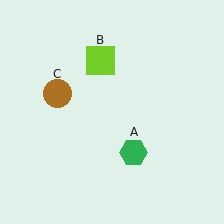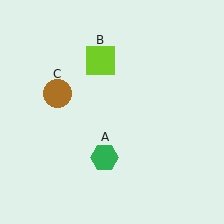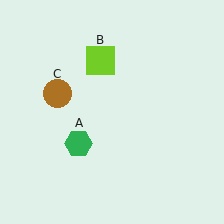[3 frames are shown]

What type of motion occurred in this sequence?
The green hexagon (object A) rotated clockwise around the center of the scene.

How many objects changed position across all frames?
1 object changed position: green hexagon (object A).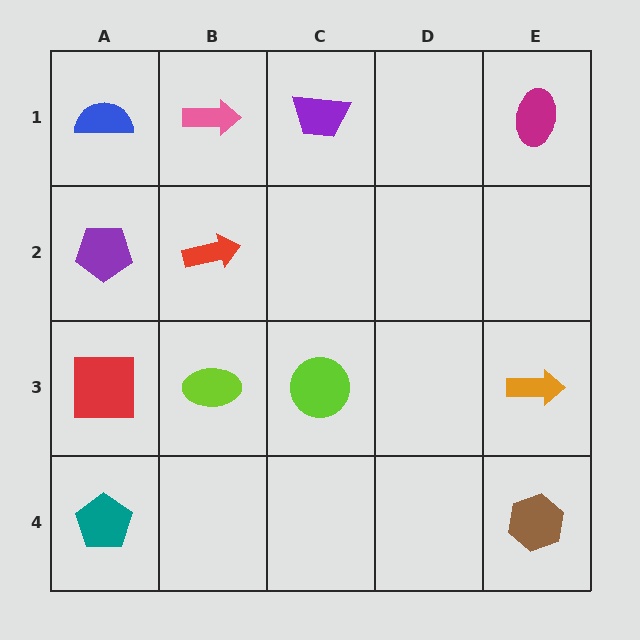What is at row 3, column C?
A lime circle.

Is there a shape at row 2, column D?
No, that cell is empty.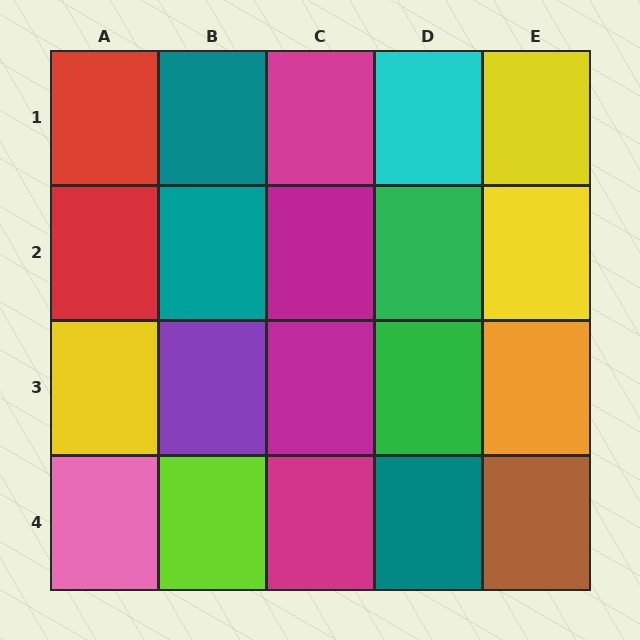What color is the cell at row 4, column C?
Magenta.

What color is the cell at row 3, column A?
Yellow.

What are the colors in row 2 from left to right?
Red, teal, magenta, green, yellow.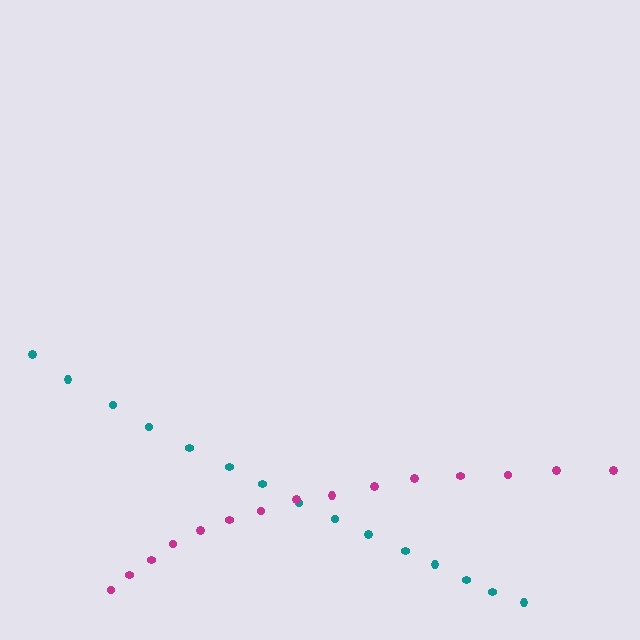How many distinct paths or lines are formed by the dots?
There are 2 distinct paths.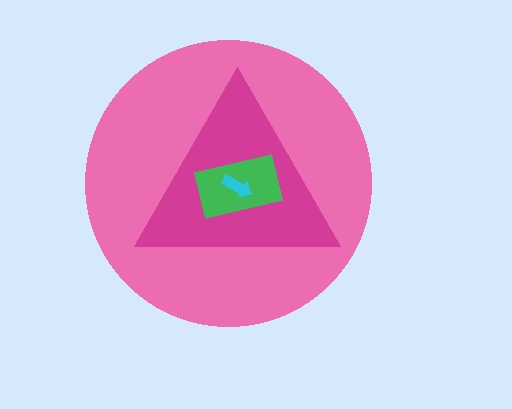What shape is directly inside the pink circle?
The magenta triangle.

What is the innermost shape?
The cyan arrow.